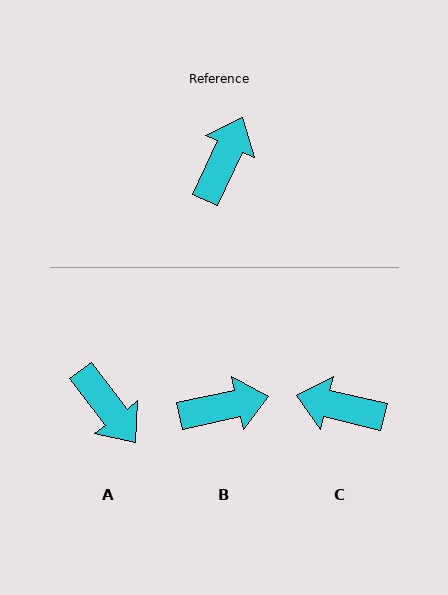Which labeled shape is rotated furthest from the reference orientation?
A, about 118 degrees away.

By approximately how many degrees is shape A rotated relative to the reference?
Approximately 118 degrees clockwise.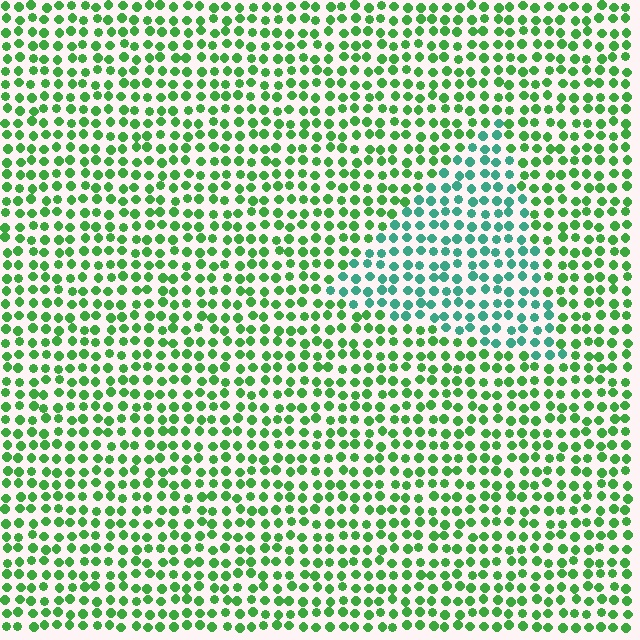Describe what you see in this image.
The image is filled with small green elements in a uniform arrangement. A triangle-shaped region is visible where the elements are tinted to a slightly different hue, forming a subtle color boundary.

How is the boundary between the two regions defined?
The boundary is defined purely by a slight shift in hue (about 41 degrees). Spacing, size, and orientation are identical on both sides.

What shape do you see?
I see a triangle.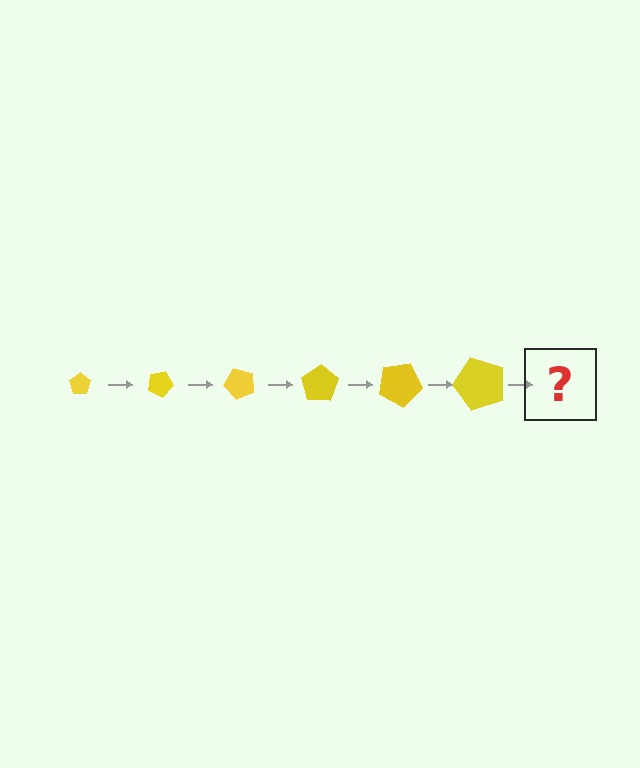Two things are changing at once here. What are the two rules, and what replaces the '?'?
The two rules are that the pentagon grows larger each step and it rotates 25 degrees each step. The '?' should be a pentagon, larger than the previous one and rotated 150 degrees from the start.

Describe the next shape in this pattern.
It should be a pentagon, larger than the previous one and rotated 150 degrees from the start.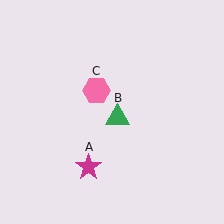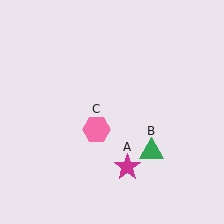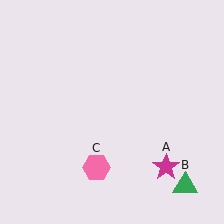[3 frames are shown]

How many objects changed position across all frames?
3 objects changed position: magenta star (object A), green triangle (object B), pink hexagon (object C).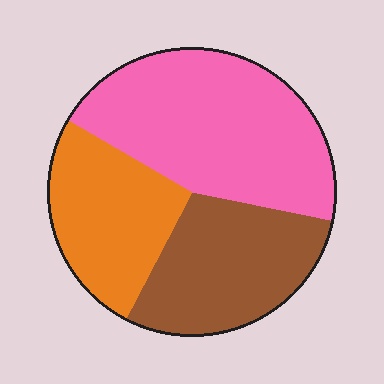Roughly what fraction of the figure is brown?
Brown takes up between a sixth and a third of the figure.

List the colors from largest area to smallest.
From largest to smallest: pink, brown, orange.